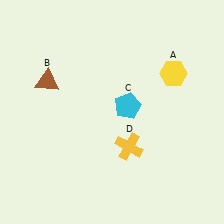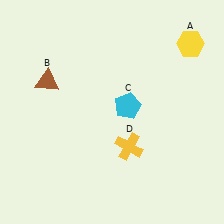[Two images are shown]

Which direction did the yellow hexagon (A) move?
The yellow hexagon (A) moved up.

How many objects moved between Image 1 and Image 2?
1 object moved between the two images.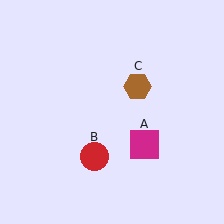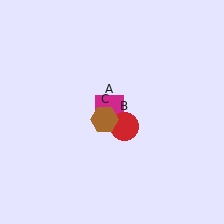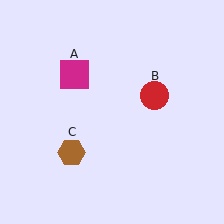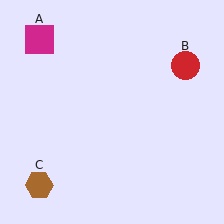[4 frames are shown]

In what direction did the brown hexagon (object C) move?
The brown hexagon (object C) moved down and to the left.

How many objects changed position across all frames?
3 objects changed position: magenta square (object A), red circle (object B), brown hexagon (object C).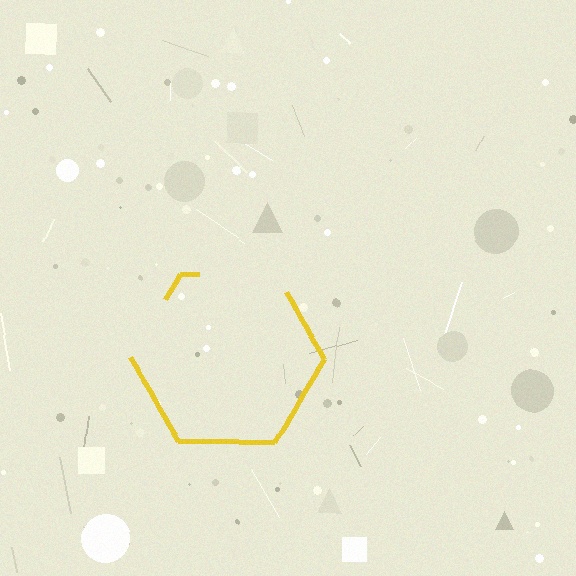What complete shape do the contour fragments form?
The contour fragments form a hexagon.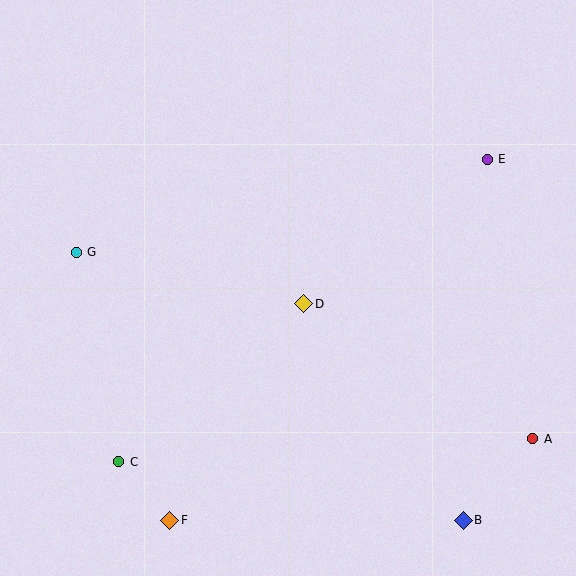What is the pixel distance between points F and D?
The distance between F and D is 254 pixels.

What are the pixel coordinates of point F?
Point F is at (170, 520).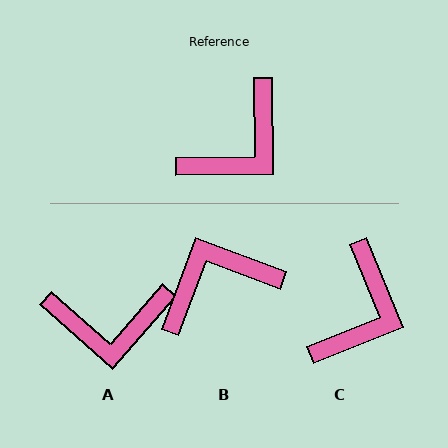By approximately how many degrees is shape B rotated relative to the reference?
Approximately 159 degrees counter-clockwise.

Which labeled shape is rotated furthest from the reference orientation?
B, about 159 degrees away.